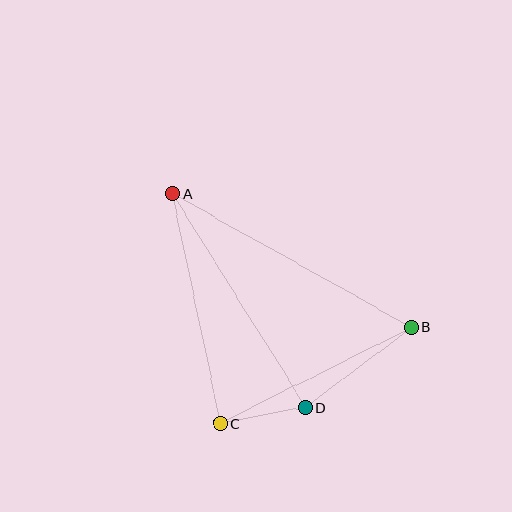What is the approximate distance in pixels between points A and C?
The distance between A and C is approximately 235 pixels.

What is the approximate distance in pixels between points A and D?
The distance between A and D is approximately 252 pixels.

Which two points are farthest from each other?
Points A and B are farthest from each other.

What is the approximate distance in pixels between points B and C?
The distance between B and C is approximately 214 pixels.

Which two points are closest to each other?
Points C and D are closest to each other.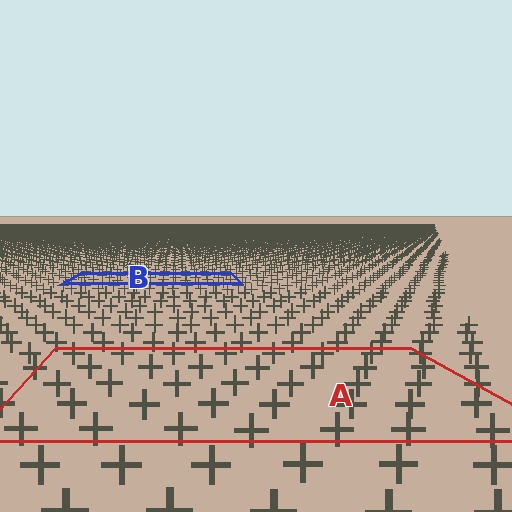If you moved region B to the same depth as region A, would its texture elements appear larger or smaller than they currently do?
They would appear larger. At a closer depth, the same texture elements are projected at a bigger on-screen size.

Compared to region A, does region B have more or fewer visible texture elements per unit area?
Region B has more texture elements per unit area — they are packed more densely because it is farther away.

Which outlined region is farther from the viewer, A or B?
Region B is farther from the viewer — the texture elements inside it appear smaller and more densely packed.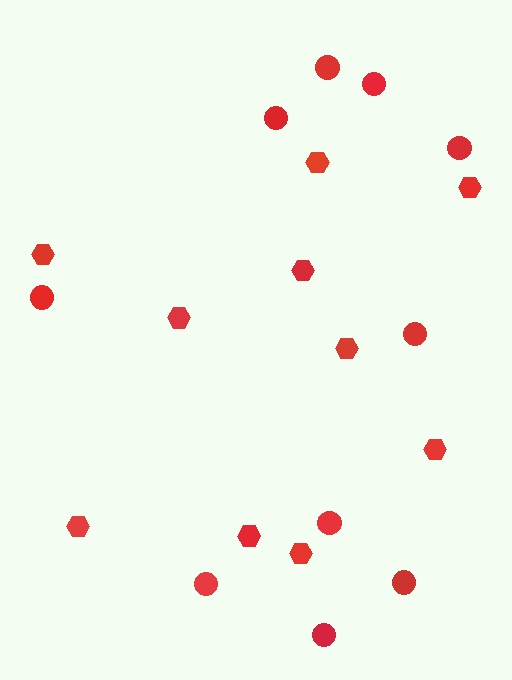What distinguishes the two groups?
There are 2 groups: one group of circles (10) and one group of hexagons (10).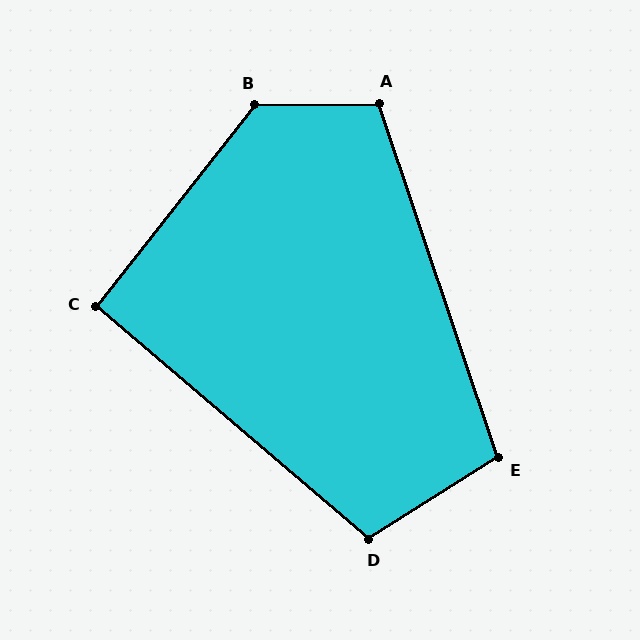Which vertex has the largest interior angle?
B, at approximately 129 degrees.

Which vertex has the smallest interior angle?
C, at approximately 92 degrees.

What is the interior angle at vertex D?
Approximately 107 degrees (obtuse).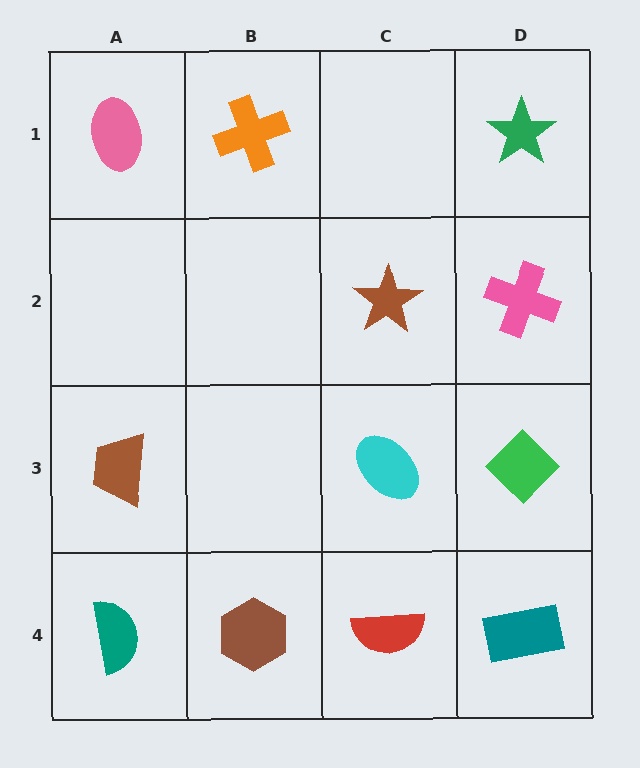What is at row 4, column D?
A teal rectangle.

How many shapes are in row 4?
4 shapes.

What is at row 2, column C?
A brown star.